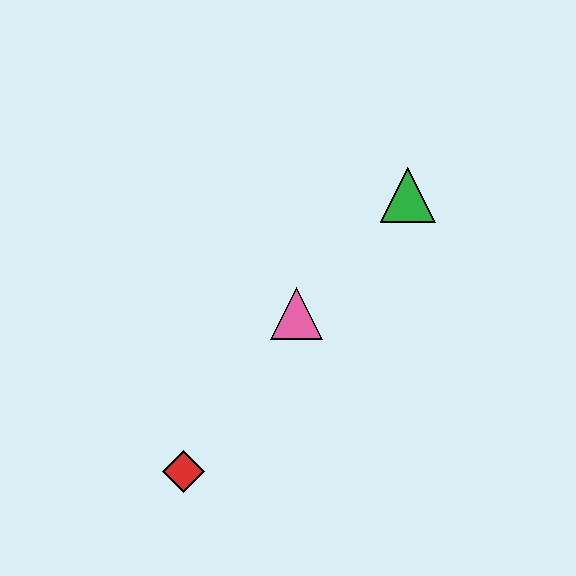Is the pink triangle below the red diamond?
No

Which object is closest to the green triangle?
The pink triangle is closest to the green triangle.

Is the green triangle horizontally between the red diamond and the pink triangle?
No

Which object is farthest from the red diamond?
The green triangle is farthest from the red diamond.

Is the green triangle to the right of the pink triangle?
Yes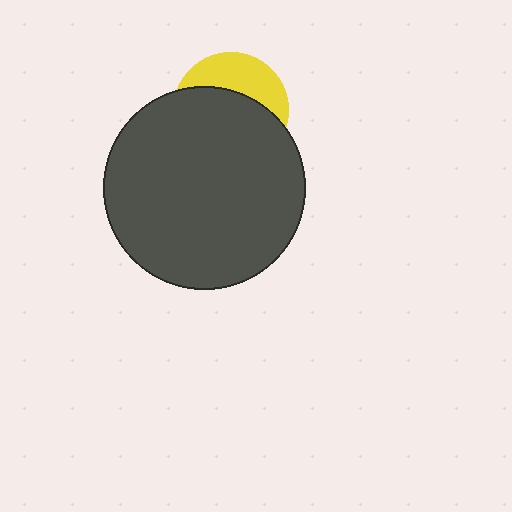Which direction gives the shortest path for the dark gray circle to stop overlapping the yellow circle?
Moving down gives the shortest separation.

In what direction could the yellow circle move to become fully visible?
The yellow circle could move up. That would shift it out from behind the dark gray circle entirely.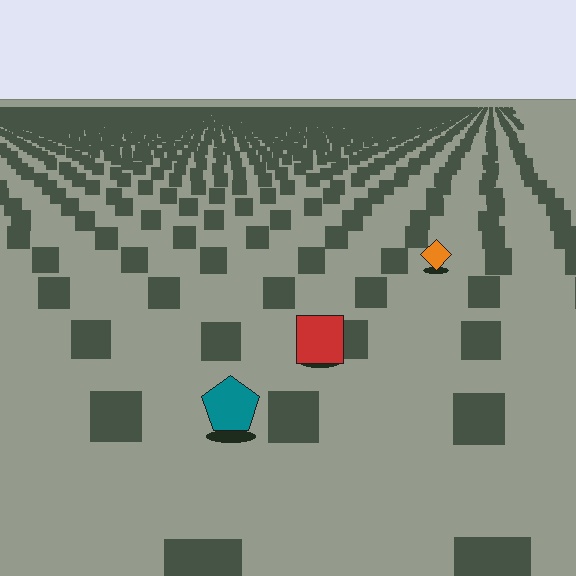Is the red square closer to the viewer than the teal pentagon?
No. The teal pentagon is closer — you can tell from the texture gradient: the ground texture is coarser near it.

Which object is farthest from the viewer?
The orange diamond is farthest from the viewer. It appears smaller and the ground texture around it is denser.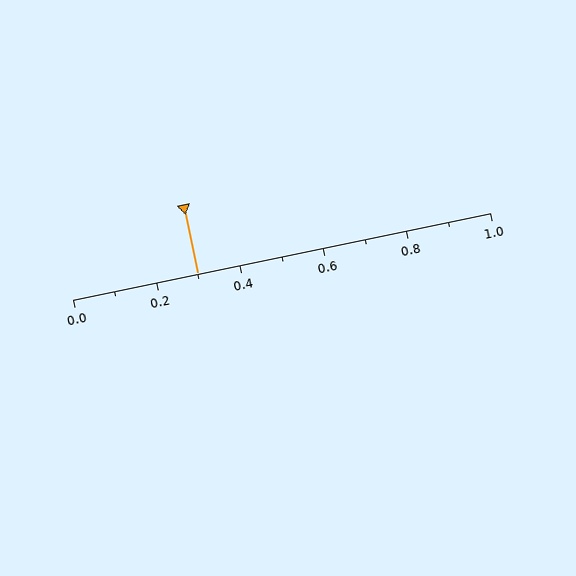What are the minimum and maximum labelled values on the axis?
The axis runs from 0.0 to 1.0.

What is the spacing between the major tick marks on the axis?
The major ticks are spaced 0.2 apart.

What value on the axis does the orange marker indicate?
The marker indicates approximately 0.3.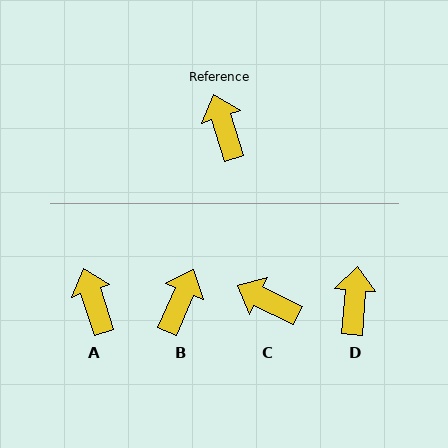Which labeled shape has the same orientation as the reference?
A.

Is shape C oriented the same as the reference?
No, it is off by about 46 degrees.